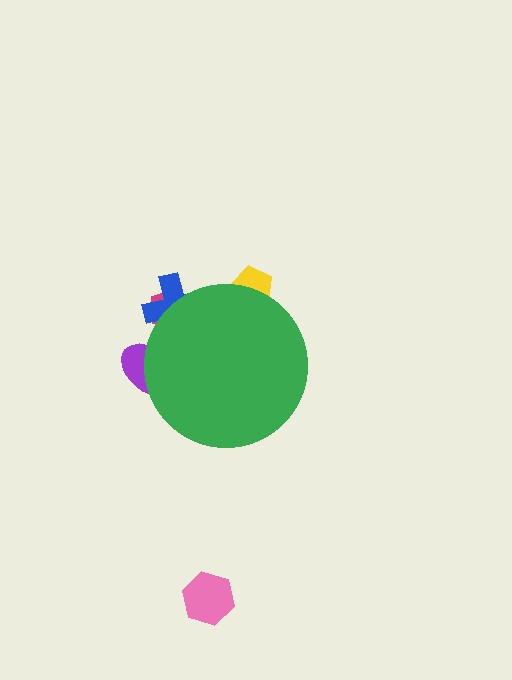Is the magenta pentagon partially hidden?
Yes, the magenta pentagon is partially hidden behind the green circle.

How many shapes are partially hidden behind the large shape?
4 shapes are partially hidden.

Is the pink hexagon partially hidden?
No, the pink hexagon is fully visible.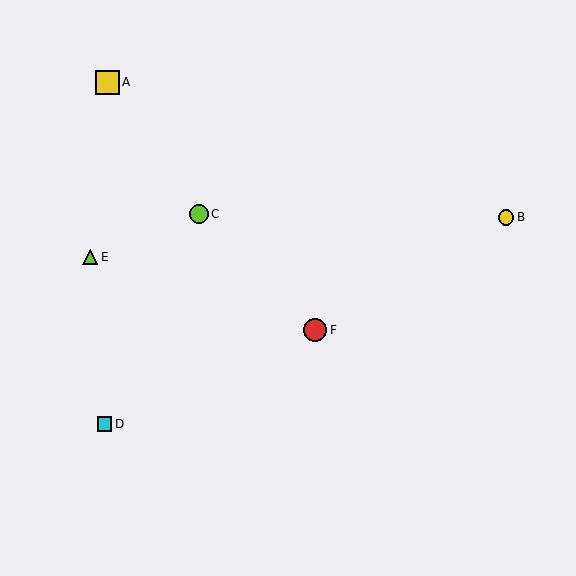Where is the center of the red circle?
The center of the red circle is at (315, 330).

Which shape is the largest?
The yellow square (labeled A) is the largest.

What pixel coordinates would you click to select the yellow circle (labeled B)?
Click at (506, 217) to select the yellow circle B.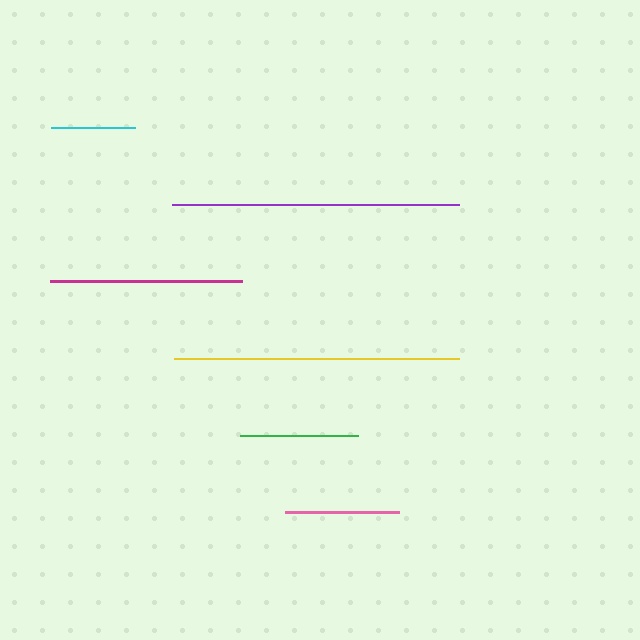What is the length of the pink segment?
The pink segment is approximately 114 pixels long.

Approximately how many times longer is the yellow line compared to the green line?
The yellow line is approximately 2.4 times the length of the green line.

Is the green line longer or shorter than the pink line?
The green line is longer than the pink line.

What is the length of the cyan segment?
The cyan segment is approximately 84 pixels long.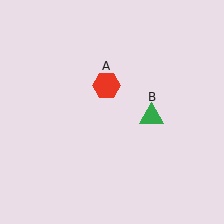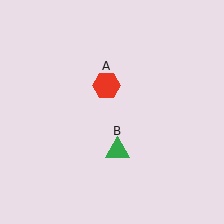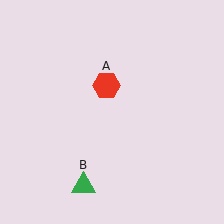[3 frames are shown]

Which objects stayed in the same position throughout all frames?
Red hexagon (object A) remained stationary.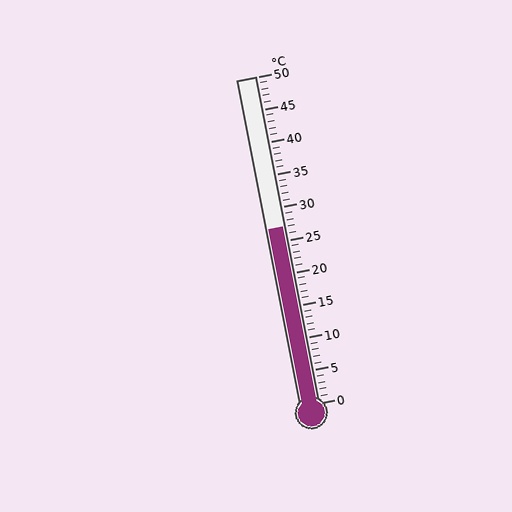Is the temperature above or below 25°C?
The temperature is above 25°C.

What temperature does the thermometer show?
The thermometer shows approximately 27°C.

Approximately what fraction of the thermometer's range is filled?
The thermometer is filled to approximately 55% of its range.